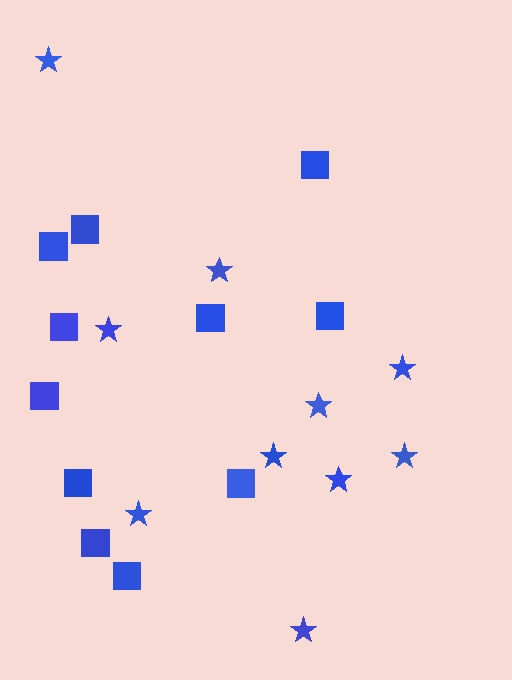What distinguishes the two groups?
There are 2 groups: one group of stars (10) and one group of squares (11).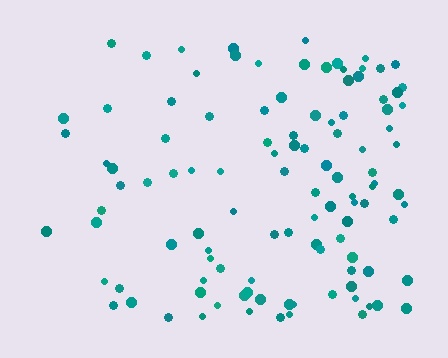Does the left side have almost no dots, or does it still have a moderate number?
Still a moderate number, just noticeably fewer than the right.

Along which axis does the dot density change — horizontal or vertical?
Horizontal.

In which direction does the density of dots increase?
From left to right, with the right side densest.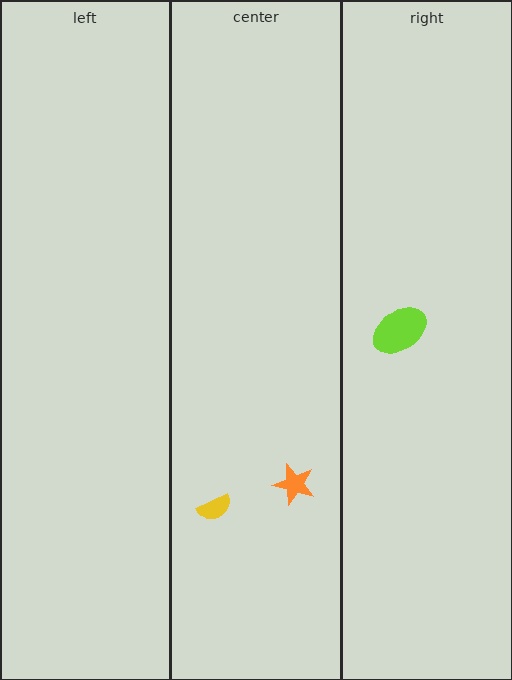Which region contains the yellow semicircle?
The center region.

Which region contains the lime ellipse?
The right region.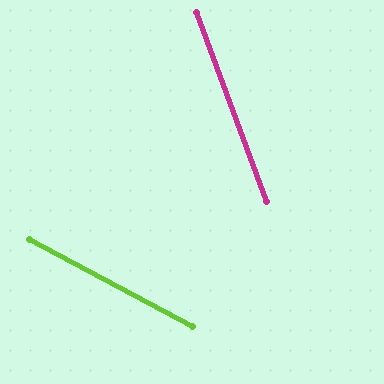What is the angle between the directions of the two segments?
Approximately 42 degrees.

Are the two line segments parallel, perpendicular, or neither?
Neither parallel nor perpendicular — they differ by about 42°.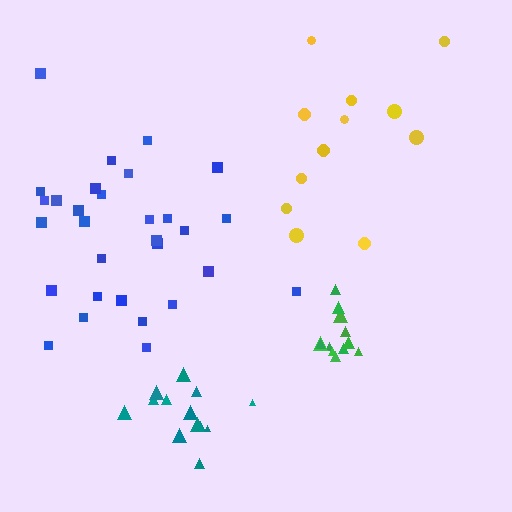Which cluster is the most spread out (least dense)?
Yellow.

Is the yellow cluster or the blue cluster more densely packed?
Blue.